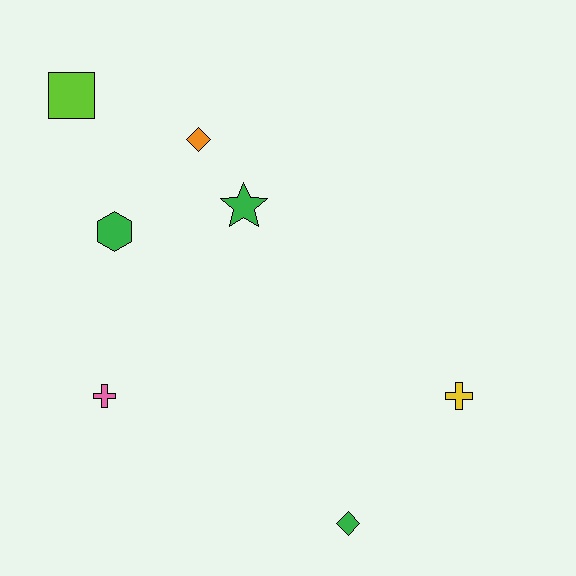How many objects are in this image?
There are 7 objects.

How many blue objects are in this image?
There are no blue objects.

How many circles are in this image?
There are no circles.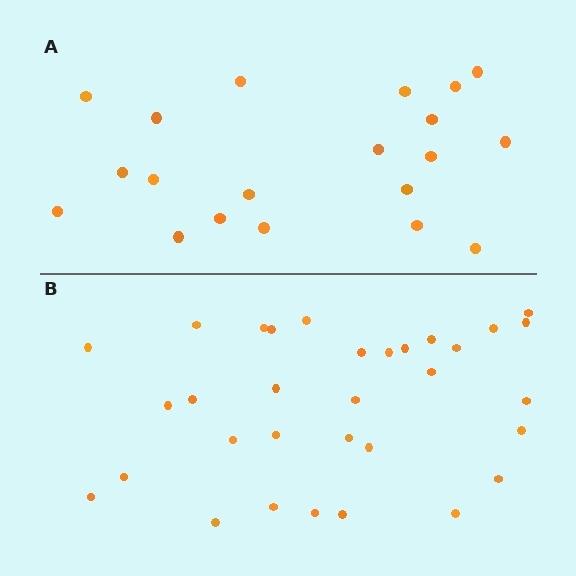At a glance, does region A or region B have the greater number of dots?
Region B (the bottom region) has more dots.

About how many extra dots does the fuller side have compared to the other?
Region B has roughly 12 or so more dots than region A.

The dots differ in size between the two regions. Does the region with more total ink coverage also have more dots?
No. Region A has more total ink coverage because its dots are larger, but region B actually contains more individual dots. Total area can be misleading — the number of items is what matters here.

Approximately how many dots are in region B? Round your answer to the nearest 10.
About 30 dots. (The exact count is 32, which rounds to 30.)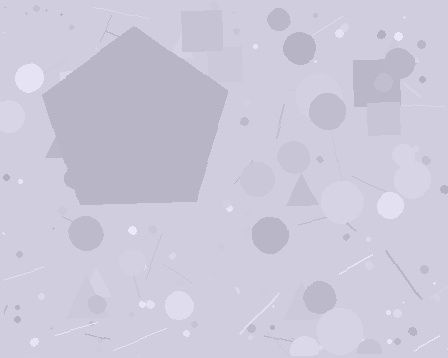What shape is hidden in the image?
A pentagon is hidden in the image.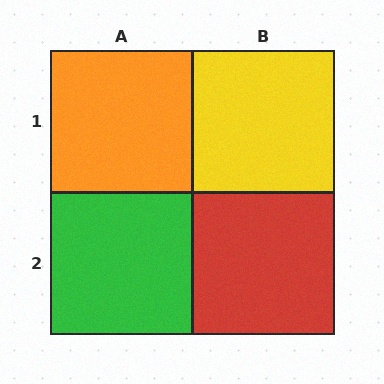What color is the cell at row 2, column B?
Red.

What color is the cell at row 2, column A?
Green.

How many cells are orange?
1 cell is orange.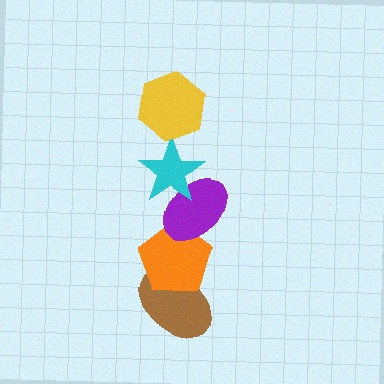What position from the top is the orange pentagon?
The orange pentagon is 4th from the top.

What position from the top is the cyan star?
The cyan star is 2nd from the top.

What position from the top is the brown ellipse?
The brown ellipse is 5th from the top.